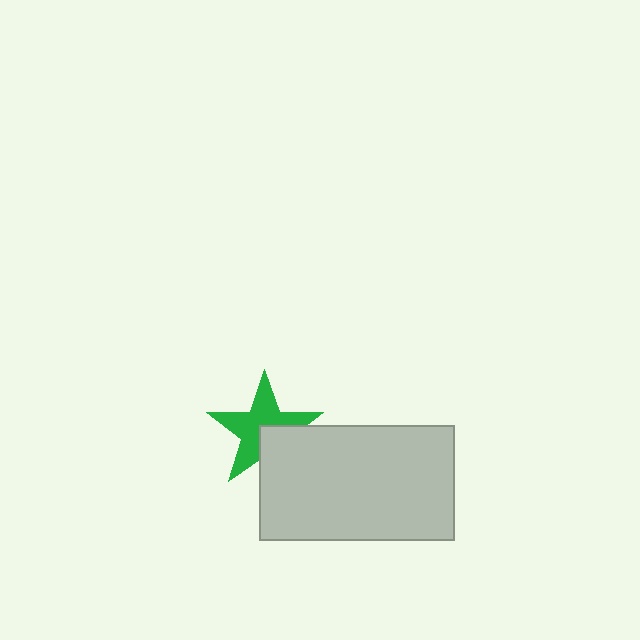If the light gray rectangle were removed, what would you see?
You would see the complete green star.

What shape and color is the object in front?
The object in front is a light gray rectangle.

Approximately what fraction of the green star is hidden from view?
Roughly 32% of the green star is hidden behind the light gray rectangle.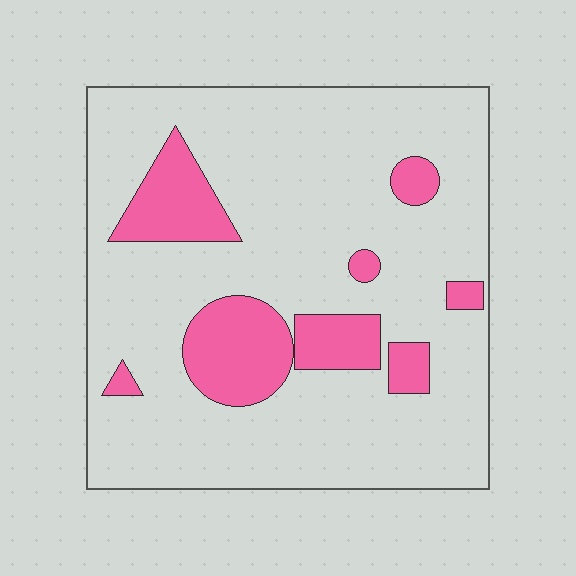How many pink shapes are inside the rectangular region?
8.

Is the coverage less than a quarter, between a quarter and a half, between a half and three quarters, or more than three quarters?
Less than a quarter.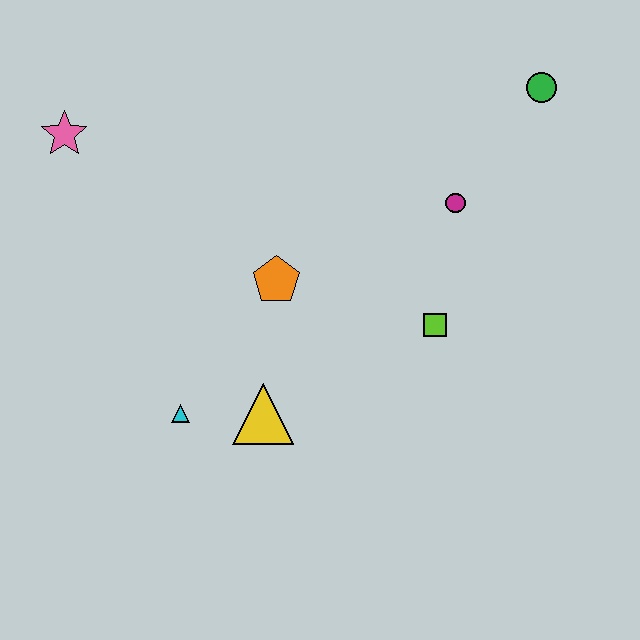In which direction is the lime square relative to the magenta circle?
The lime square is below the magenta circle.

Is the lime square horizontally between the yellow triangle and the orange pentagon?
No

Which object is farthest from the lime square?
The pink star is farthest from the lime square.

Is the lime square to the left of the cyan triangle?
No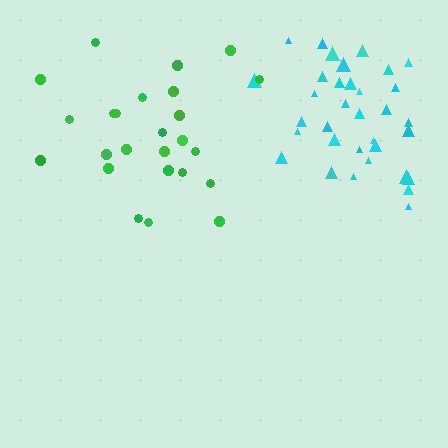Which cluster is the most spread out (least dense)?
Green.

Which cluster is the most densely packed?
Cyan.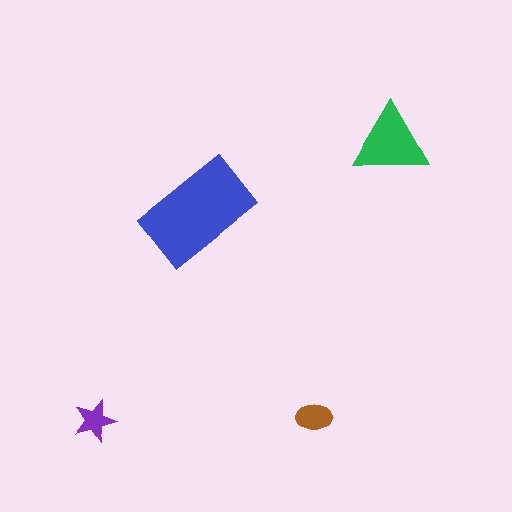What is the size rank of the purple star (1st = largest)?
4th.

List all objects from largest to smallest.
The blue rectangle, the green triangle, the brown ellipse, the purple star.